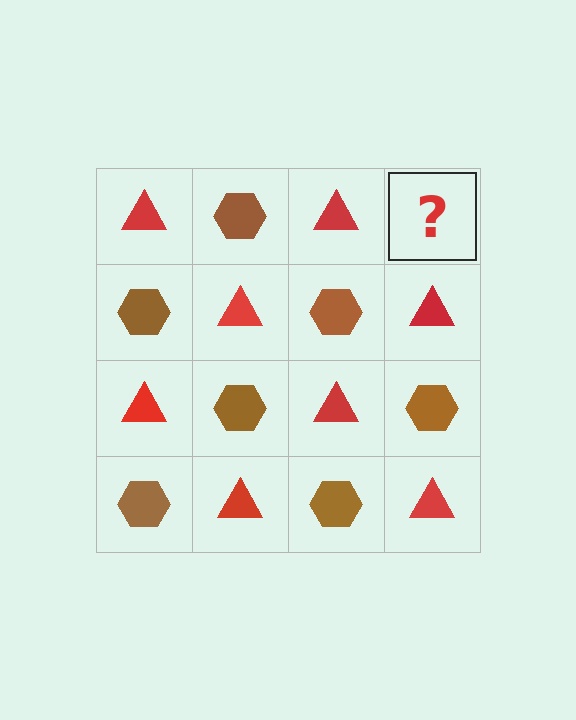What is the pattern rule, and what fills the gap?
The rule is that it alternates red triangle and brown hexagon in a checkerboard pattern. The gap should be filled with a brown hexagon.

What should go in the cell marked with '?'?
The missing cell should contain a brown hexagon.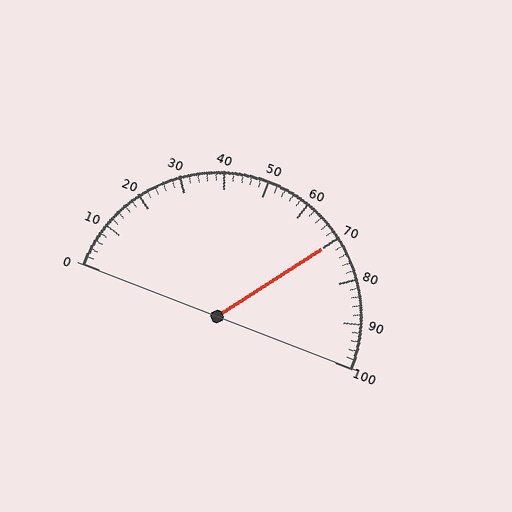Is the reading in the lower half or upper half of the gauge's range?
The reading is in the upper half of the range (0 to 100).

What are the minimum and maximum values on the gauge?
The gauge ranges from 0 to 100.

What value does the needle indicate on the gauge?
The needle indicates approximately 70.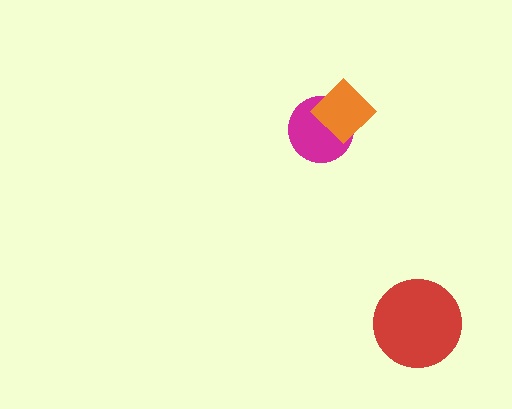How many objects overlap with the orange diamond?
1 object overlaps with the orange diamond.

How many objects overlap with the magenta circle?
1 object overlaps with the magenta circle.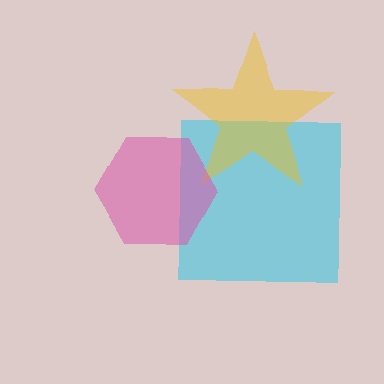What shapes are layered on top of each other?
The layered shapes are: a cyan square, a yellow star, a pink hexagon.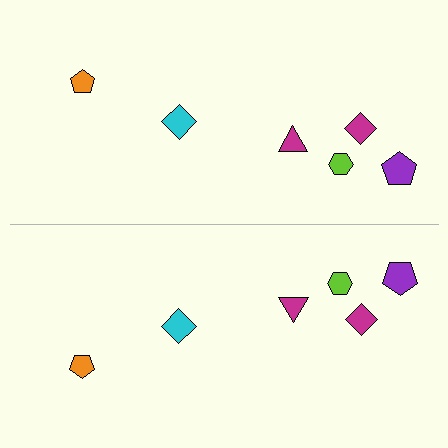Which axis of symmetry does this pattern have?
The pattern has a horizontal axis of symmetry running through the center of the image.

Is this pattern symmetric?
Yes, this pattern has bilateral (reflection) symmetry.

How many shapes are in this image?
There are 12 shapes in this image.